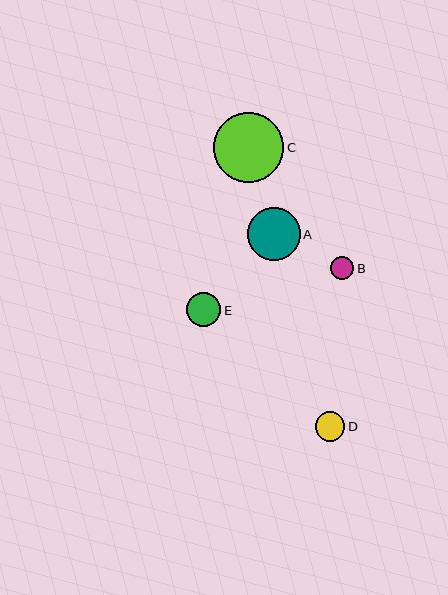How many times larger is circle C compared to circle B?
Circle C is approximately 3.0 times the size of circle B.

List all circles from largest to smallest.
From largest to smallest: C, A, E, D, B.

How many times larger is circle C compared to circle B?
Circle C is approximately 3.0 times the size of circle B.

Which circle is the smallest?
Circle B is the smallest with a size of approximately 24 pixels.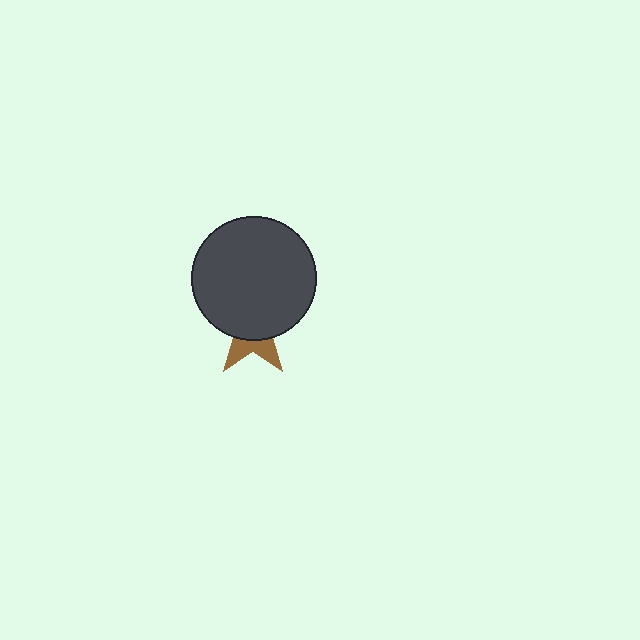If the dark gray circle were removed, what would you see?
You would see the complete brown star.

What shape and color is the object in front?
The object in front is a dark gray circle.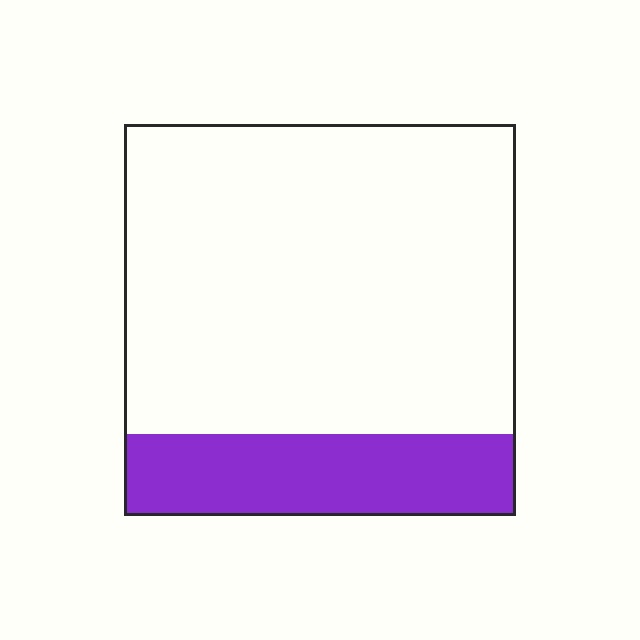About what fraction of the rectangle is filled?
About one fifth (1/5).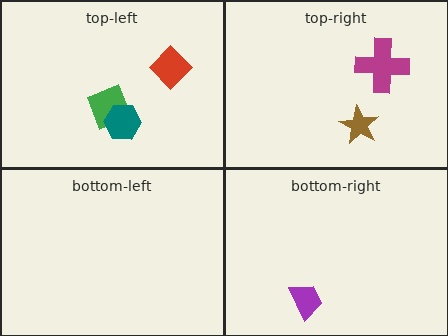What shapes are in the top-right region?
The brown star, the magenta cross.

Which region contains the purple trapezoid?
The bottom-right region.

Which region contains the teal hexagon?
The top-left region.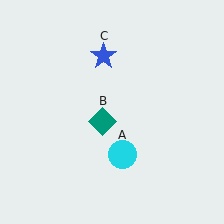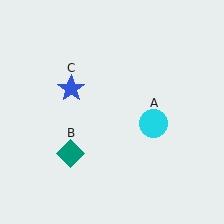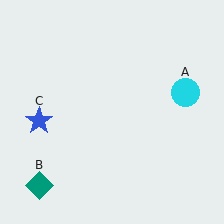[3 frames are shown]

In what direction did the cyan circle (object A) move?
The cyan circle (object A) moved up and to the right.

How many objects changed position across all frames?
3 objects changed position: cyan circle (object A), teal diamond (object B), blue star (object C).